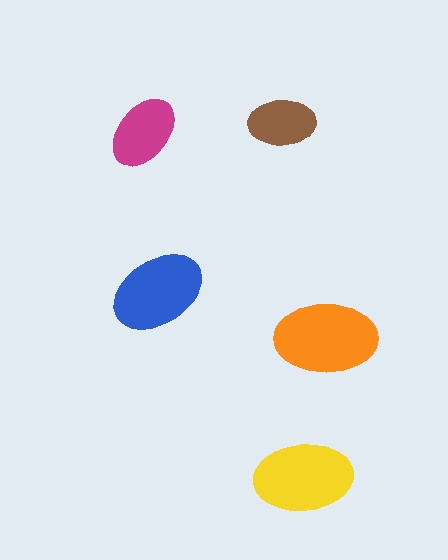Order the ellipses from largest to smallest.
the orange one, the yellow one, the blue one, the magenta one, the brown one.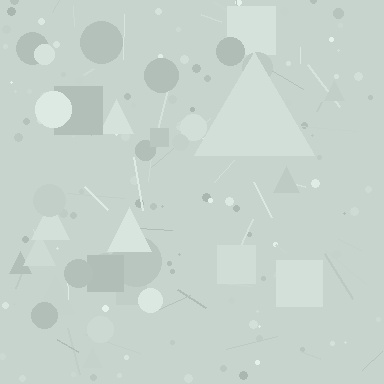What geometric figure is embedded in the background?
A triangle is embedded in the background.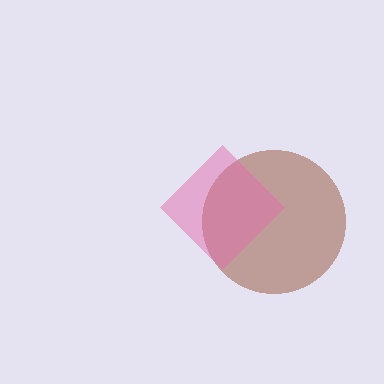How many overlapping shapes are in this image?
There are 2 overlapping shapes in the image.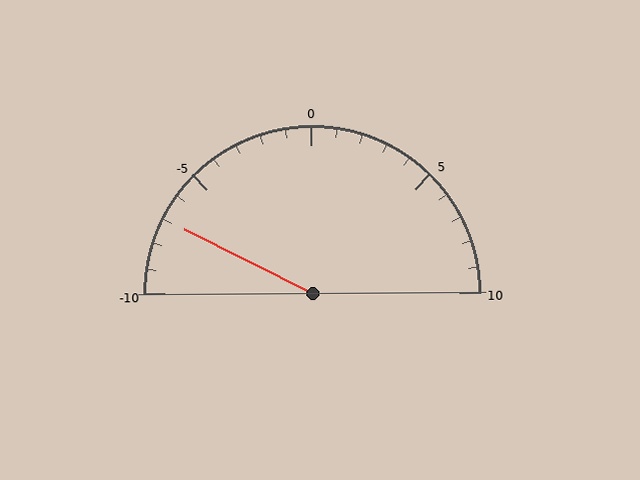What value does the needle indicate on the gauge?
The needle indicates approximately -7.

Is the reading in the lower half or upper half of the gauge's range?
The reading is in the lower half of the range (-10 to 10).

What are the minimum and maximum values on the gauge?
The gauge ranges from -10 to 10.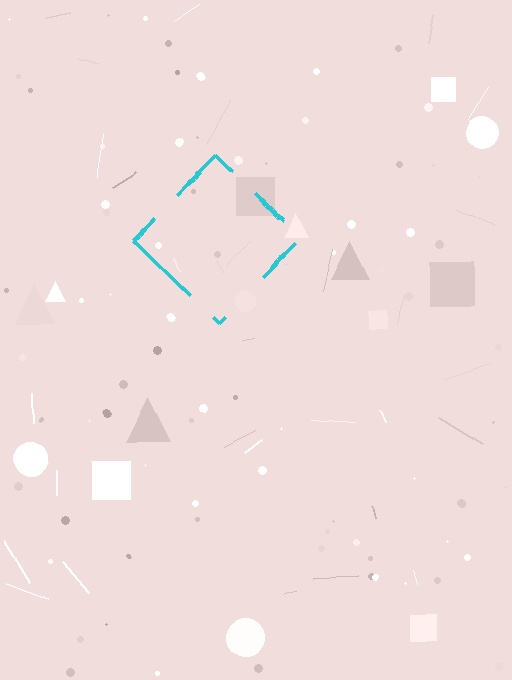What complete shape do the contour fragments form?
The contour fragments form a diamond.